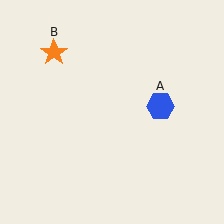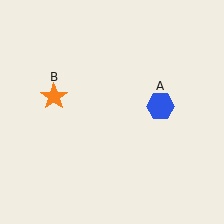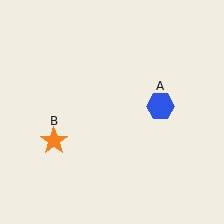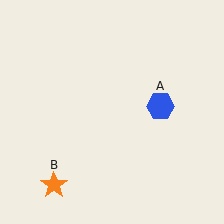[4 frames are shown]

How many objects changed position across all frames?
1 object changed position: orange star (object B).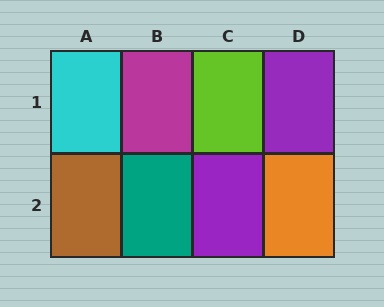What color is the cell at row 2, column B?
Teal.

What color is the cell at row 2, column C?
Purple.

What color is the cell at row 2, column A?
Brown.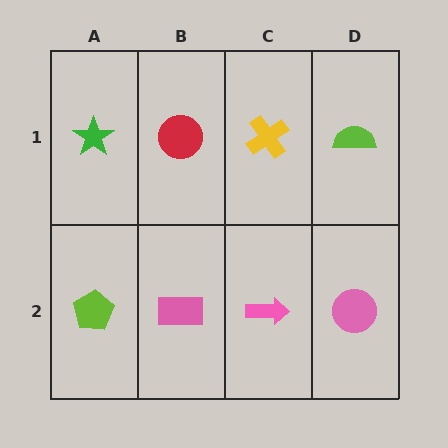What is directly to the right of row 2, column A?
A pink rectangle.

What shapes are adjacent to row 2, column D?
A lime semicircle (row 1, column D), a pink arrow (row 2, column C).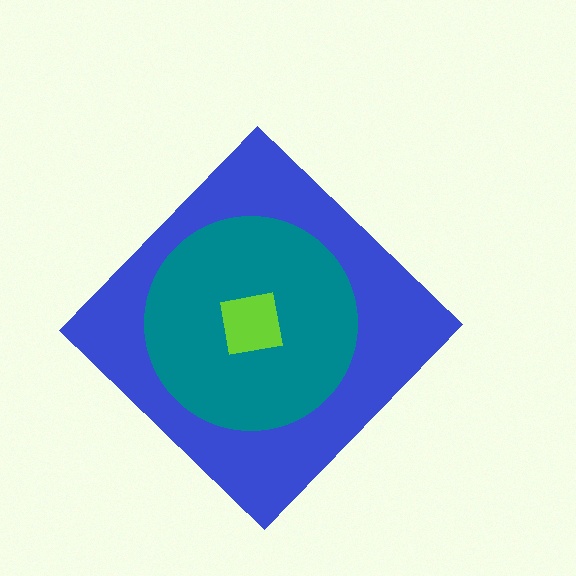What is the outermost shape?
The blue diamond.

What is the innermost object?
The lime square.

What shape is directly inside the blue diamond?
The teal circle.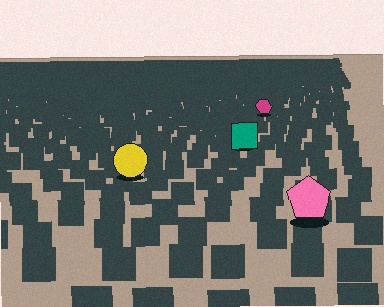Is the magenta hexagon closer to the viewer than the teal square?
No. The teal square is closer — you can tell from the texture gradient: the ground texture is coarser near it.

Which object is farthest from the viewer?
The magenta hexagon is farthest from the viewer. It appears smaller and the ground texture around it is denser.